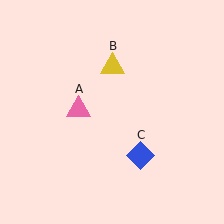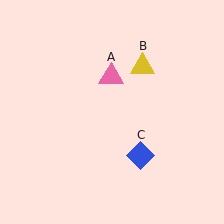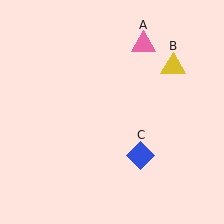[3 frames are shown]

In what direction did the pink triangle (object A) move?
The pink triangle (object A) moved up and to the right.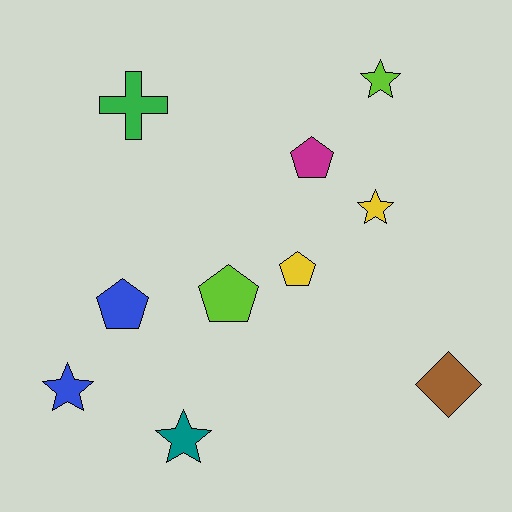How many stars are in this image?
There are 4 stars.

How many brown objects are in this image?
There is 1 brown object.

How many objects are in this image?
There are 10 objects.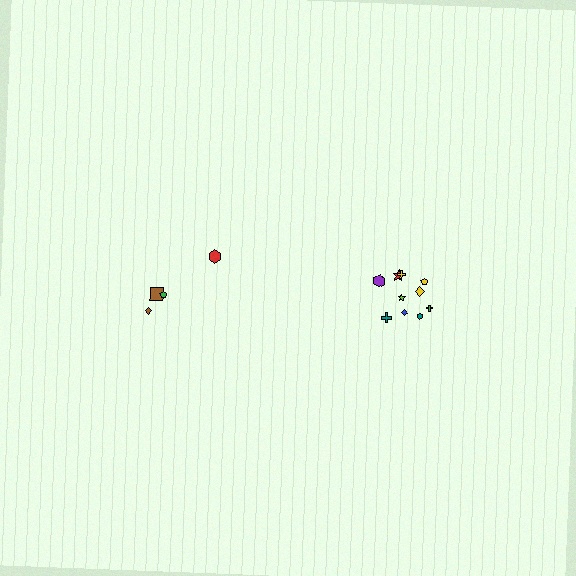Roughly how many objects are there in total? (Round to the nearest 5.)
Roughly 15 objects in total.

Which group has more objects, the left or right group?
The right group.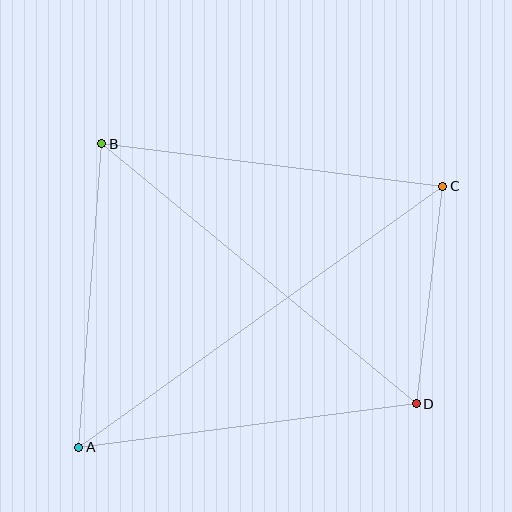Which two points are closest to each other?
Points C and D are closest to each other.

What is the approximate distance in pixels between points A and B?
The distance between A and B is approximately 305 pixels.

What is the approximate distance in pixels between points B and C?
The distance between B and C is approximately 344 pixels.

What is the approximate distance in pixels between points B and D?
The distance between B and D is approximately 408 pixels.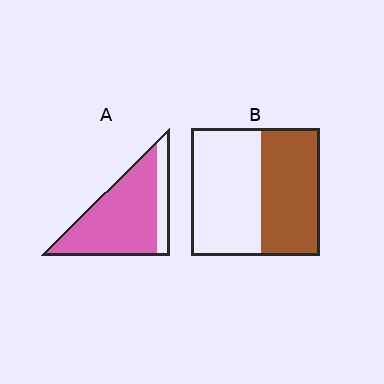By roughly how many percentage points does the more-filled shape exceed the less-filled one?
By roughly 35 percentage points (A over B).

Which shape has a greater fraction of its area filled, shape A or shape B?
Shape A.